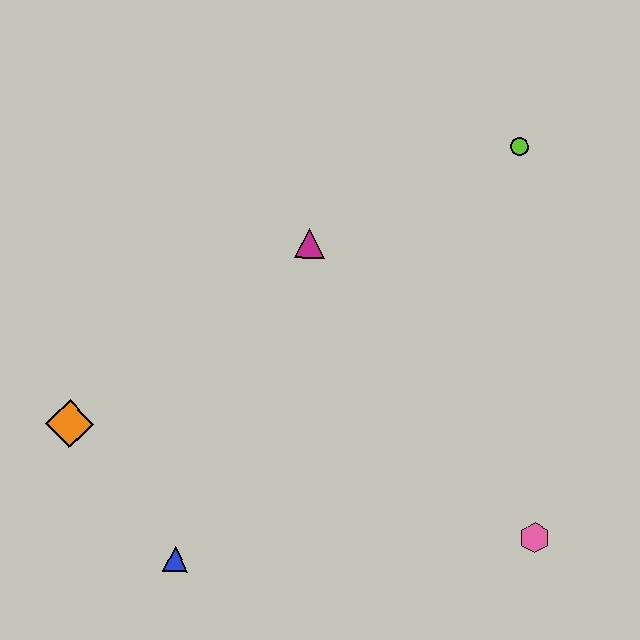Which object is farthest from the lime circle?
The blue triangle is farthest from the lime circle.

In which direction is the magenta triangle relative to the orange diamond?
The magenta triangle is to the right of the orange diamond.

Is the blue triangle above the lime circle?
No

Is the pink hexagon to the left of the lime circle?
No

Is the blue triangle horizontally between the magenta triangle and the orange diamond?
Yes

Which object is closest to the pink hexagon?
The blue triangle is closest to the pink hexagon.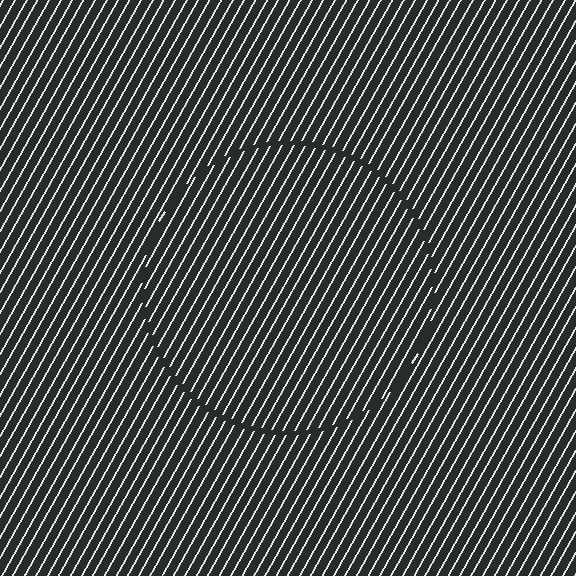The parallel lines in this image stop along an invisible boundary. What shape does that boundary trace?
An illusory circle. The interior of the shape contains the same grating, shifted by half a period — the contour is defined by the phase discontinuity where line-ends from the inner and outer gratings abut.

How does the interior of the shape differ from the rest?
The interior of the shape contains the same grating, shifted by half a period — the contour is defined by the phase discontinuity where line-ends from the inner and outer gratings abut.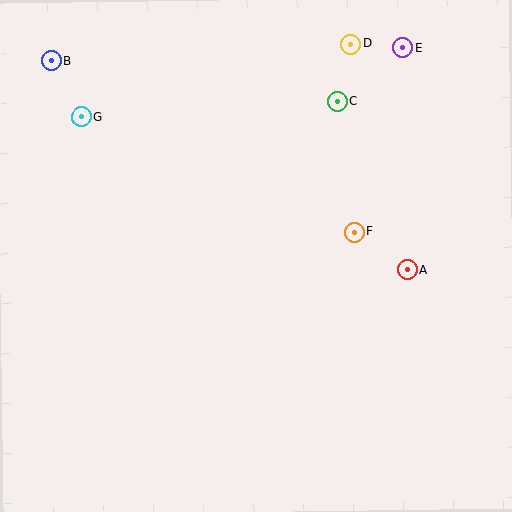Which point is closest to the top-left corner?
Point B is closest to the top-left corner.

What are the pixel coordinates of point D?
Point D is at (351, 44).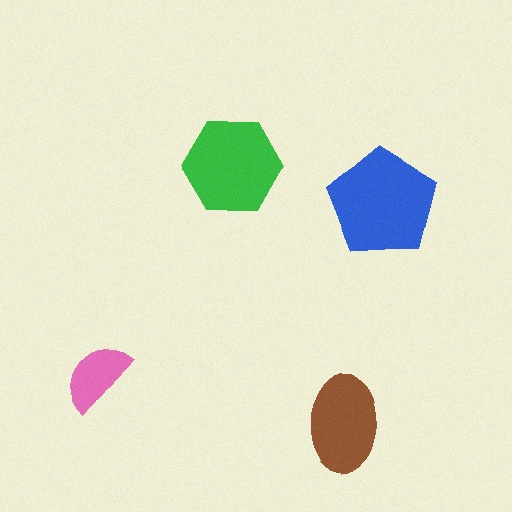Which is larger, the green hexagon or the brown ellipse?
The green hexagon.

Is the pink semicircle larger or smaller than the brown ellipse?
Smaller.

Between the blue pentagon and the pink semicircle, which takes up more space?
The blue pentagon.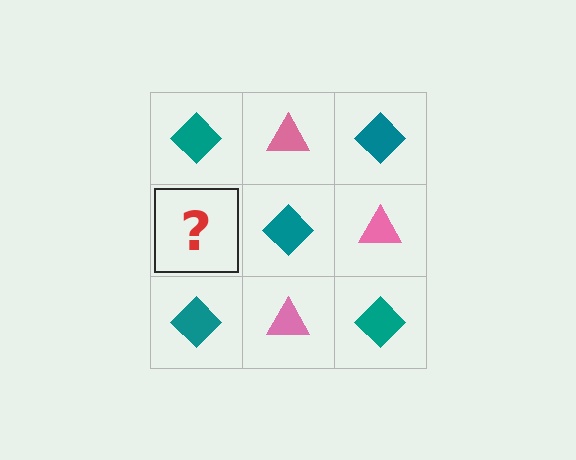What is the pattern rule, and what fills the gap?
The rule is that it alternates teal diamond and pink triangle in a checkerboard pattern. The gap should be filled with a pink triangle.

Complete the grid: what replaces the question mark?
The question mark should be replaced with a pink triangle.